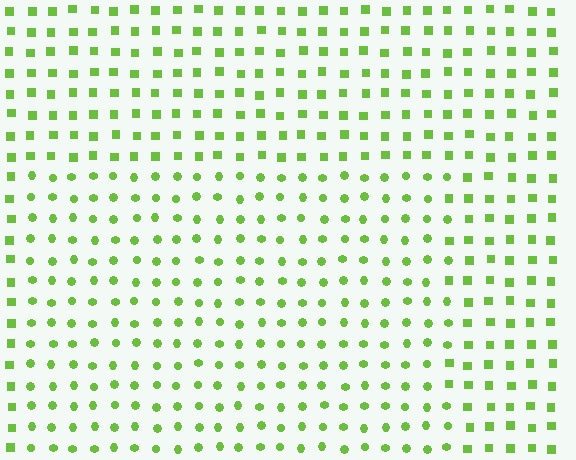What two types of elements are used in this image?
The image uses circles inside the rectangle region and squares outside it.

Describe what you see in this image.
The image is filled with small lime elements arranged in a uniform grid. A rectangle-shaped region contains circles, while the surrounding area contains squares. The boundary is defined purely by the change in element shape.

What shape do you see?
I see a rectangle.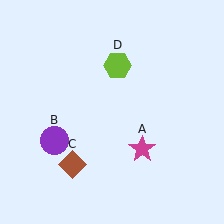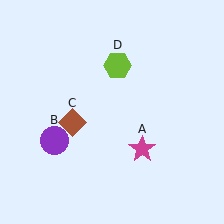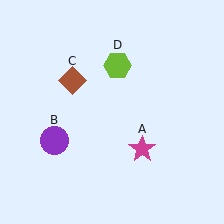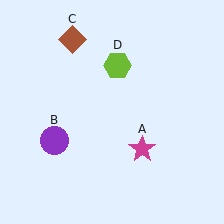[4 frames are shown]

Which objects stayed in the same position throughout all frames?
Magenta star (object A) and purple circle (object B) and lime hexagon (object D) remained stationary.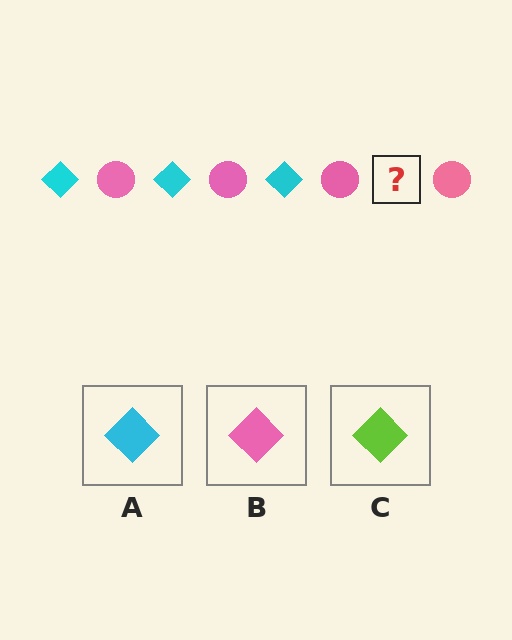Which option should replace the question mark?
Option A.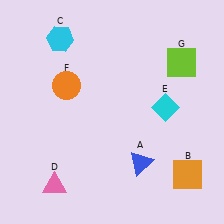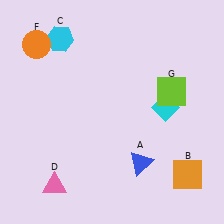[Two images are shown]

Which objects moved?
The objects that moved are: the orange circle (F), the lime square (G).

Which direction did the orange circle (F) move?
The orange circle (F) moved up.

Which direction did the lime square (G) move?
The lime square (G) moved down.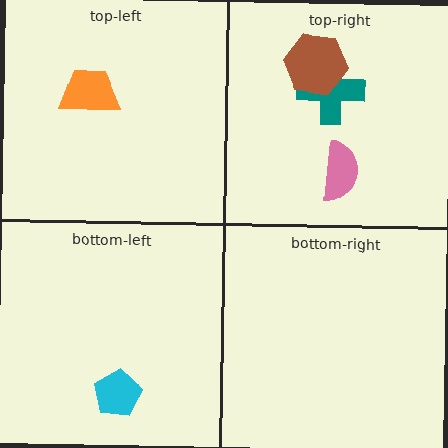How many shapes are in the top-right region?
3.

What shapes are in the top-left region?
The orange trapezoid.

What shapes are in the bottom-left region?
The cyan pentagon.